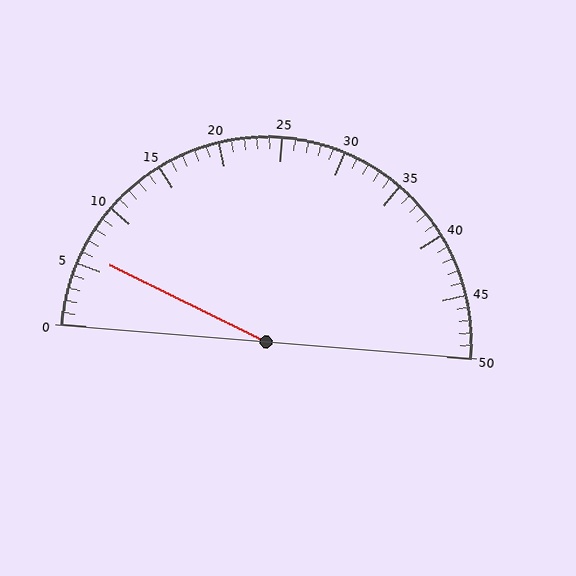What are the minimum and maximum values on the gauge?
The gauge ranges from 0 to 50.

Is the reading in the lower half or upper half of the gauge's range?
The reading is in the lower half of the range (0 to 50).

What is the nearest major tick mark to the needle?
The nearest major tick mark is 5.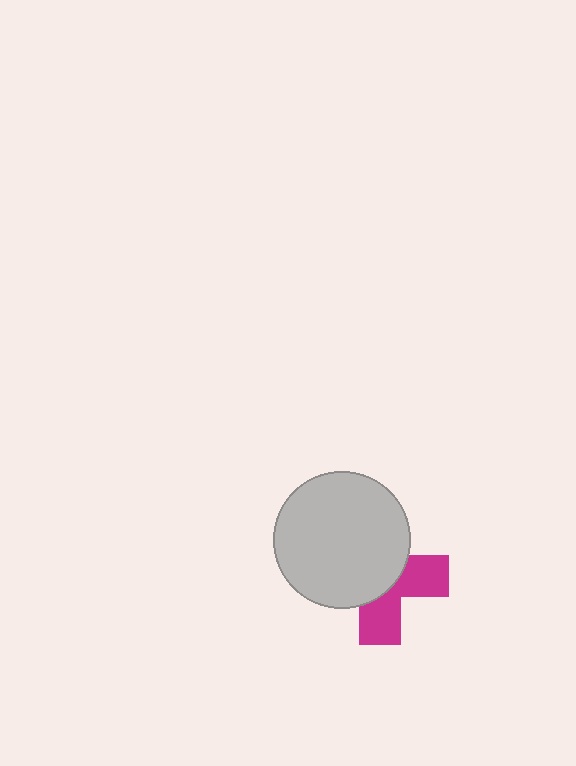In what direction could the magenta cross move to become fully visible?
The magenta cross could move toward the lower-right. That would shift it out from behind the light gray circle entirely.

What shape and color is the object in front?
The object in front is a light gray circle.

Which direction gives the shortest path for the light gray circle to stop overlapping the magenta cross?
Moving toward the upper-left gives the shortest separation.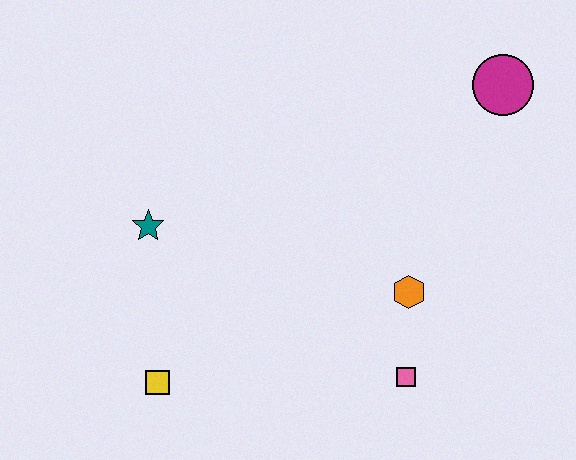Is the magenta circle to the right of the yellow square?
Yes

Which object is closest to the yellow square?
The teal star is closest to the yellow square.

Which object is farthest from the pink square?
The magenta circle is farthest from the pink square.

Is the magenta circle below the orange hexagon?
No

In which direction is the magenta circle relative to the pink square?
The magenta circle is above the pink square.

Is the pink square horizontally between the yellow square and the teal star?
No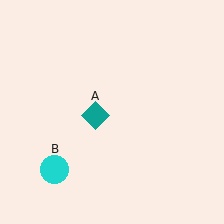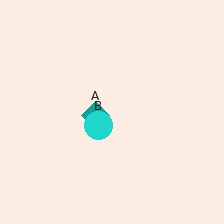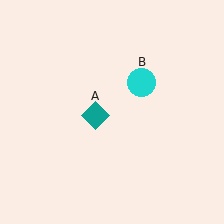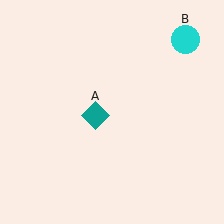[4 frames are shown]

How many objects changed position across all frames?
1 object changed position: cyan circle (object B).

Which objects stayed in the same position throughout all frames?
Teal diamond (object A) remained stationary.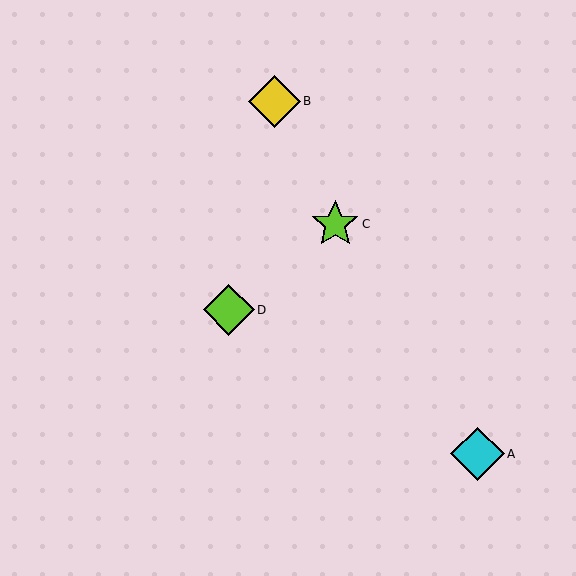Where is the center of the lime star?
The center of the lime star is at (335, 224).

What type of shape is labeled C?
Shape C is a lime star.